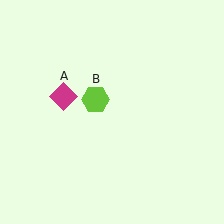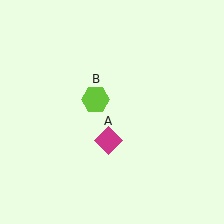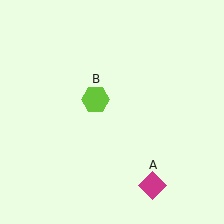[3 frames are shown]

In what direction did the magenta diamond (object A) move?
The magenta diamond (object A) moved down and to the right.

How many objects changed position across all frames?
1 object changed position: magenta diamond (object A).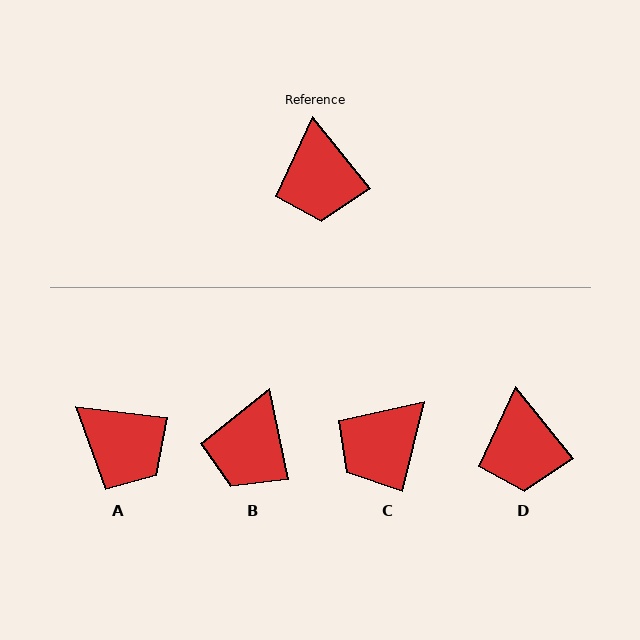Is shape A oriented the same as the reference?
No, it is off by about 45 degrees.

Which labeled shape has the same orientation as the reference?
D.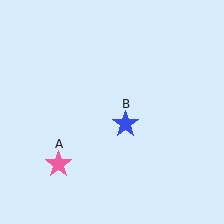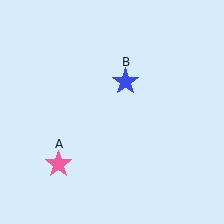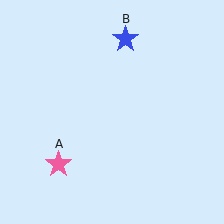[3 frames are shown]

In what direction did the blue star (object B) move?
The blue star (object B) moved up.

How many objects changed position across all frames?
1 object changed position: blue star (object B).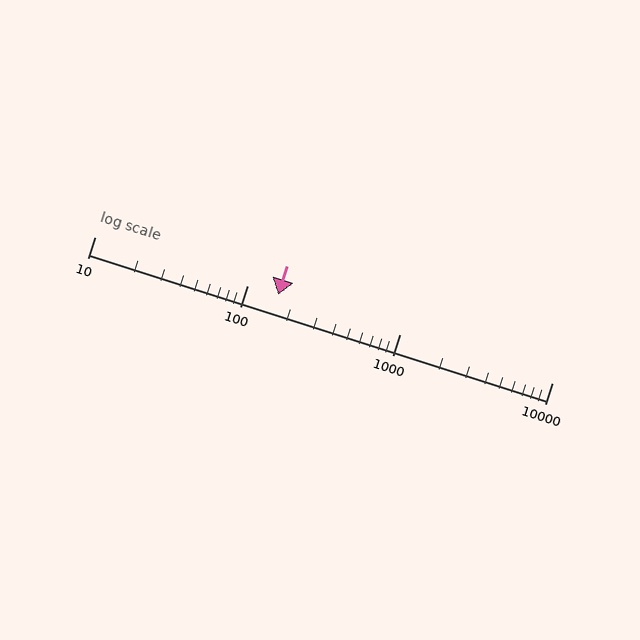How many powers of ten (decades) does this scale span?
The scale spans 3 decades, from 10 to 10000.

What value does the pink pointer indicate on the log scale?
The pointer indicates approximately 160.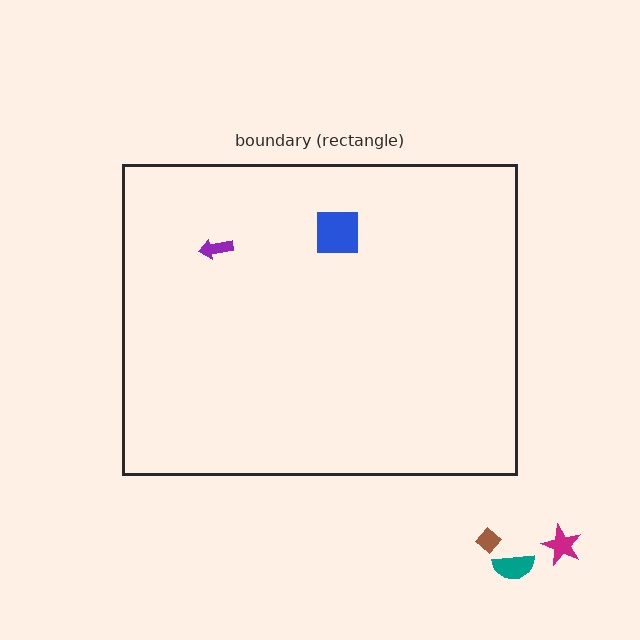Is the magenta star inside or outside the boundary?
Outside.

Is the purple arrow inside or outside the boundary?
Inside.